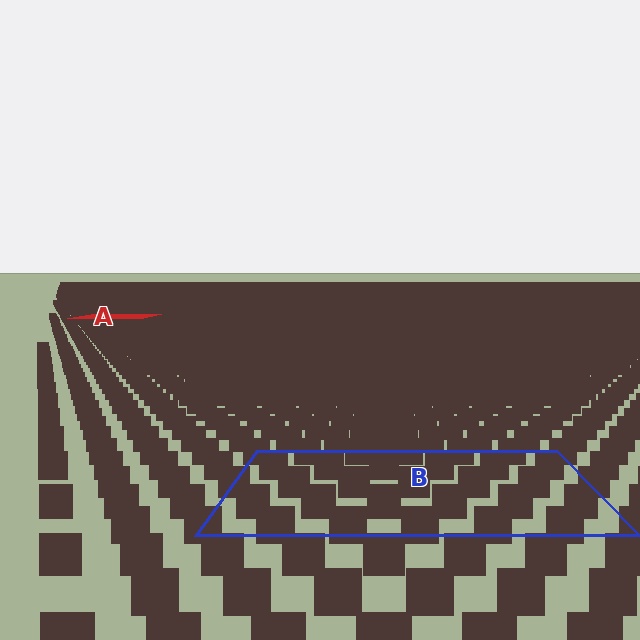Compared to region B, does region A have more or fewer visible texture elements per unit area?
Region A has more texture elements per unit area — they are packed more densely because it is farther away.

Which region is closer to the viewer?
Region B is closer. The texture elements there are larger and more spread out.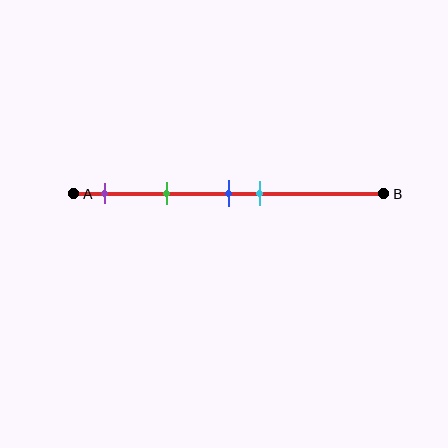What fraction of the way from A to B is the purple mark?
The purple mark is approximately 10% (0.1) of the way from A to B.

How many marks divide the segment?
There are 4 marks dividing the segment.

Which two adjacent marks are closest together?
The blue and cyan marks are the closest adjacent pair.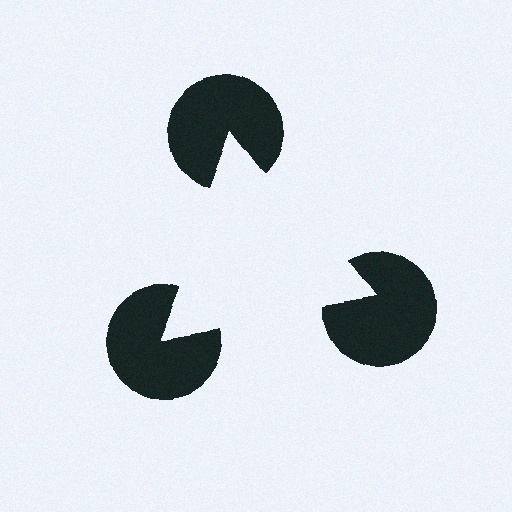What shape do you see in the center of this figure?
An illusory triangle — its edges are inferred from the aligned wedge cuts in the pac-man discs, not physically drawn.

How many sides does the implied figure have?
3 sides.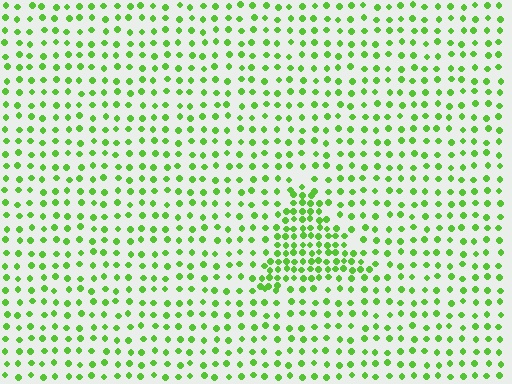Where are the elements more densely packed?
The elements are more densely packed inside the triangle boundary.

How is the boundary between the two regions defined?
The boundary is defined by a change in element density (approximately 2.2x ratio). All elements are the same color, size, and shape.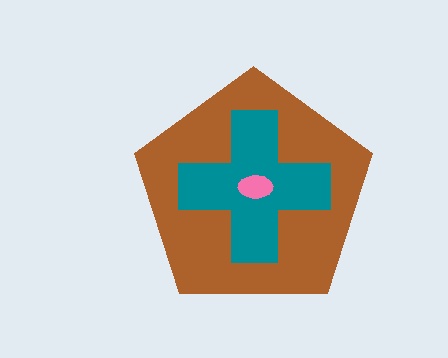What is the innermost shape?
The pink ellipse.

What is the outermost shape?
The brown pentagon.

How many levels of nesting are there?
3.